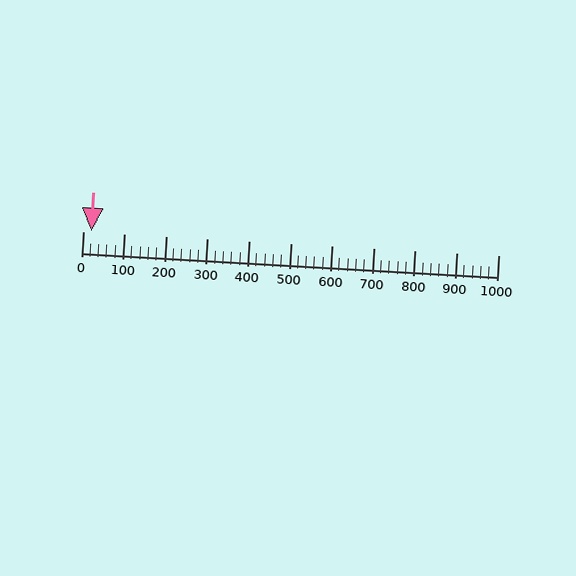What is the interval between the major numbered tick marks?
The major tick marks are spaced 100 units apart.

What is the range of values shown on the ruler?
The ruler shows values from 0 to 1000.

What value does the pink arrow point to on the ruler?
The pink arrow points to approximately 20.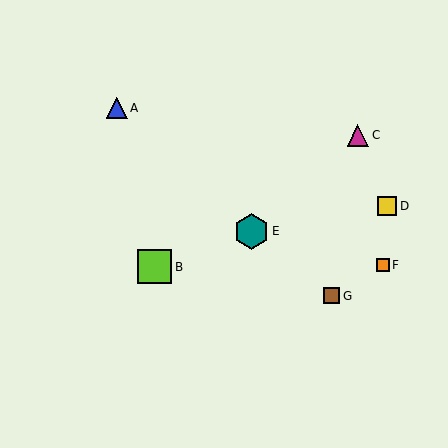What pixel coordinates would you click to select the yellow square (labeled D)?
Click at (387, 206) to select the yellow square D.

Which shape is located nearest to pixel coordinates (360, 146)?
The magenta triangle (labeled C) at (358, 135) is nearest to that location.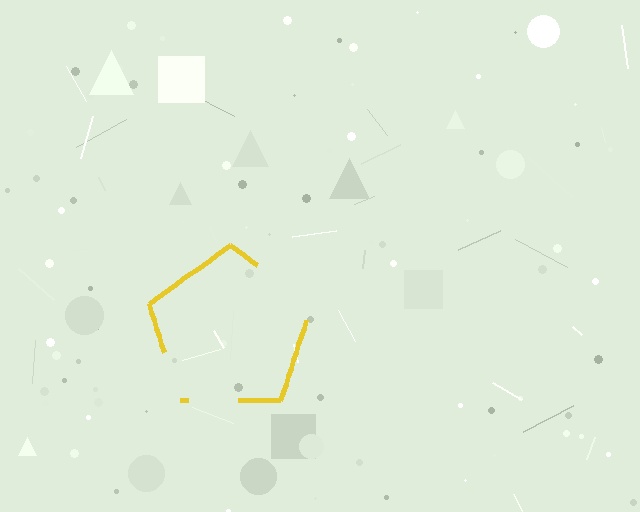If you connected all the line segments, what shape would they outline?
They would outline a pentagon.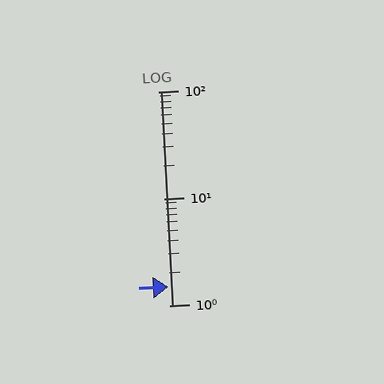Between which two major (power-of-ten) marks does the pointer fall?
The pointer is between 1 and 10.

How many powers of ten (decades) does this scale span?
The scale spans 2 decades, from 1 to 100.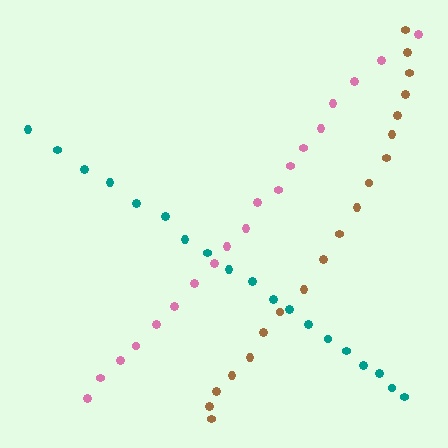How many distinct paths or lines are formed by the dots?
There are 3 distinct paths.